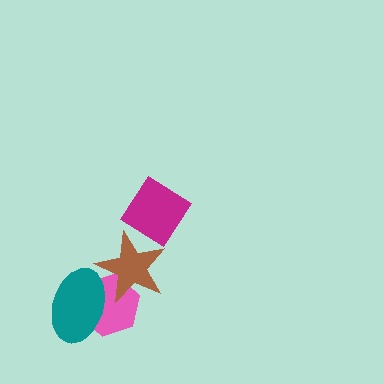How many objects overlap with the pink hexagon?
2 objects overlap with the pink hexagon.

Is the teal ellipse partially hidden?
Yes, it is partially covered by another shape.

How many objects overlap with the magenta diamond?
1 object overlaps with the magenta diamond.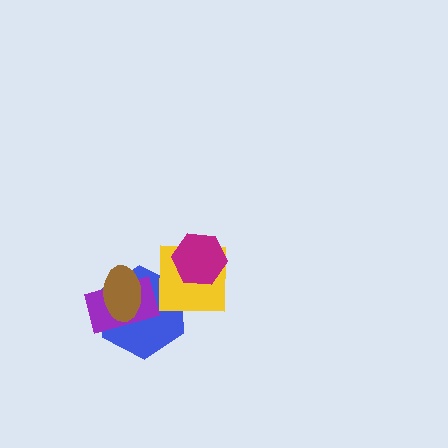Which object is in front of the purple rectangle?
The brown ellipse is in front of the purple rectangle.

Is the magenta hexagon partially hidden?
No, no other shape covers it.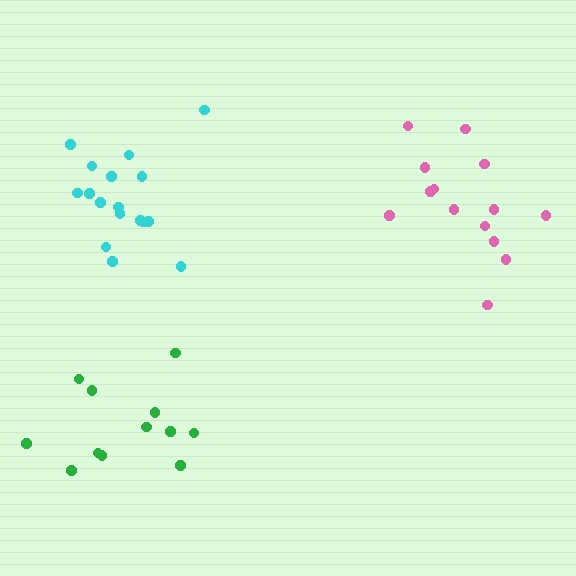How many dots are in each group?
Group 1: 17 dots, Group 2: 12 dots, Group 3: 14 dots (43 total).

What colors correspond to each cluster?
The clusters are colored: cyan, green, pink.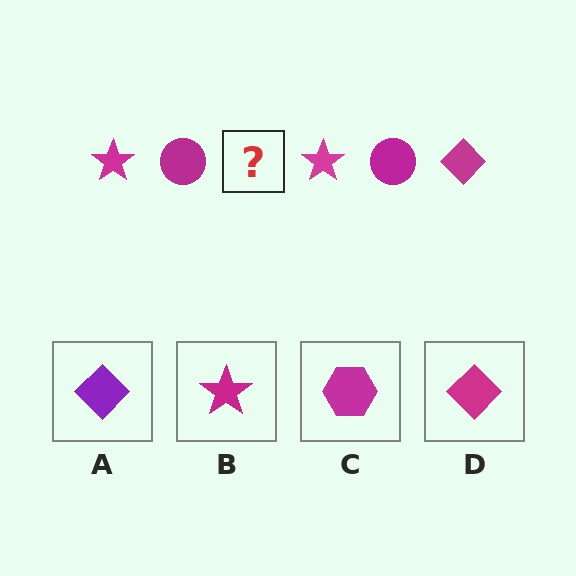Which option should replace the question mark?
Option D.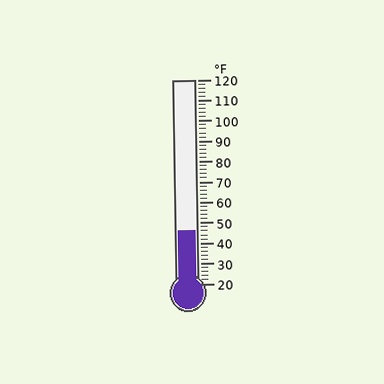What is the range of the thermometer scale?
The thermometer scale ranges from 20°F to 120°F.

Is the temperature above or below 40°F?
The temperature is above 40°F.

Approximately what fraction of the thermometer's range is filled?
The thermometer is filled to approximately 25% of its range.